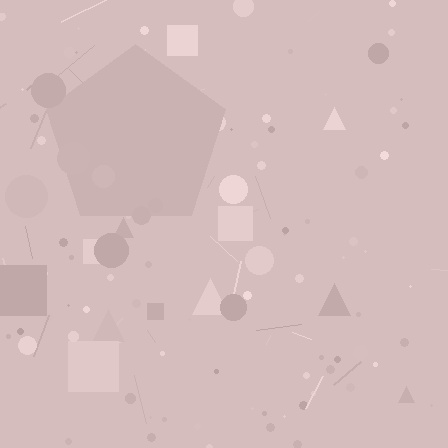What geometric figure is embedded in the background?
A pentagon is embedded in the background.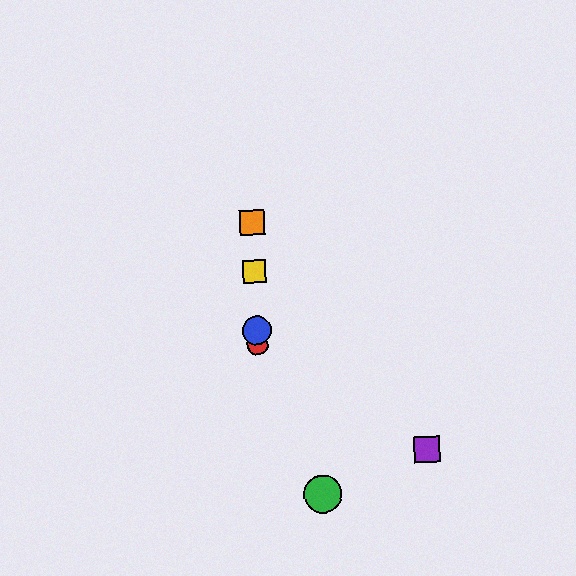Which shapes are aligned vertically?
The red circle, the blue circle, the yellow square, the orange square are aligned vertically.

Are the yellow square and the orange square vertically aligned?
Yes, both are at x≈254.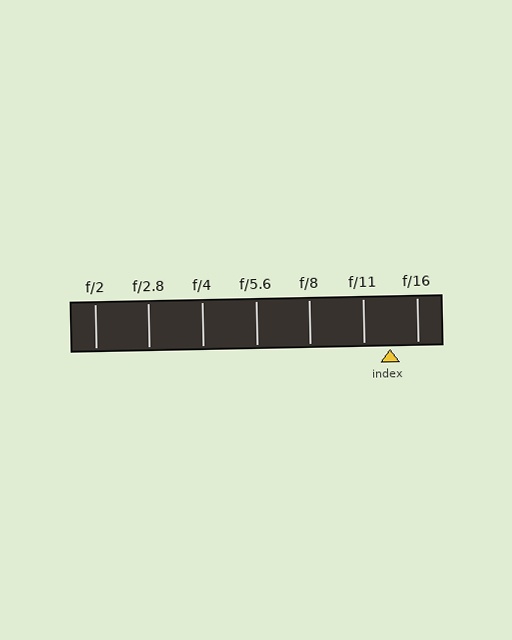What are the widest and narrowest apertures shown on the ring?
The widest aperture shown is f/2 and the narrowest is f/16.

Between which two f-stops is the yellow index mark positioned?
The index mark is between f/11 and f/16.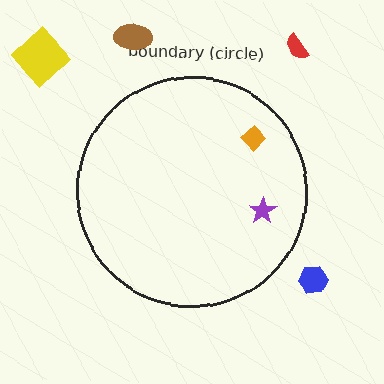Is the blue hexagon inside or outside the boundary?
Outside.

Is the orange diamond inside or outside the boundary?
Inside.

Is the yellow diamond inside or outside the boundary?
Outside.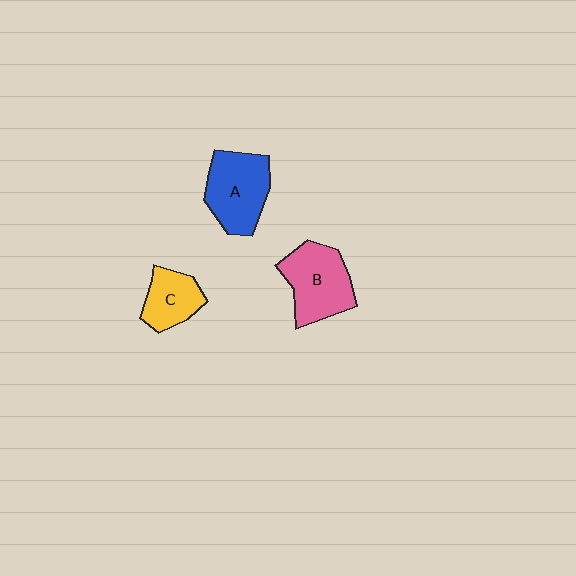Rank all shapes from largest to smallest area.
From largest to smallest: B (pink), A (blue), C (yellow).